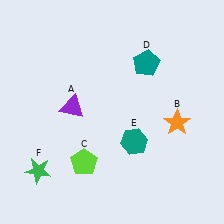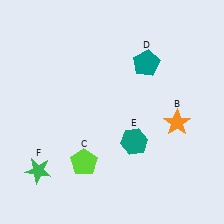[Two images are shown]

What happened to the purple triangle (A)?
The purple triangle (A) was removed in Image 2. It was in the top-left area of Image 1.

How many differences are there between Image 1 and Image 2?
There is 1 difference between the two images.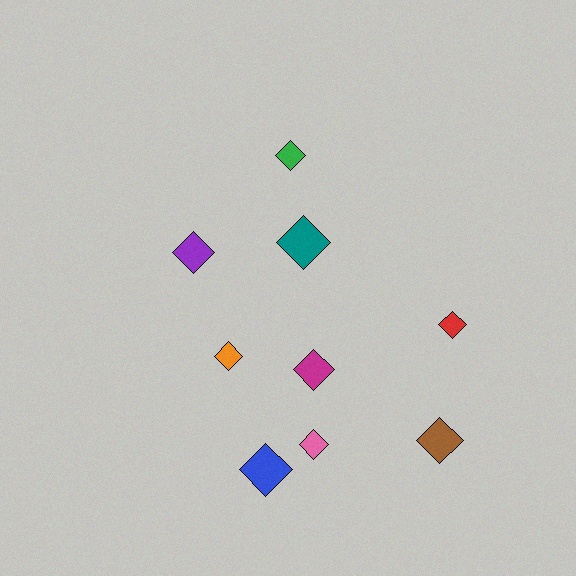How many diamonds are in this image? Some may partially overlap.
There are 9 diamonds.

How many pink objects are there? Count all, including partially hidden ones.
There is 1 pink object.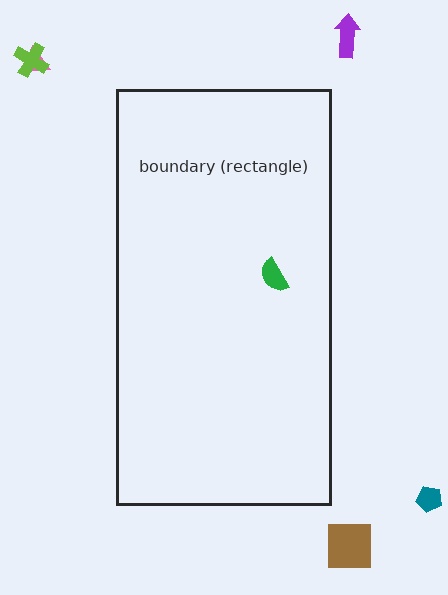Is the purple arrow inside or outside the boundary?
Outside.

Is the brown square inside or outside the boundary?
Outside.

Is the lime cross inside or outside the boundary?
Outside.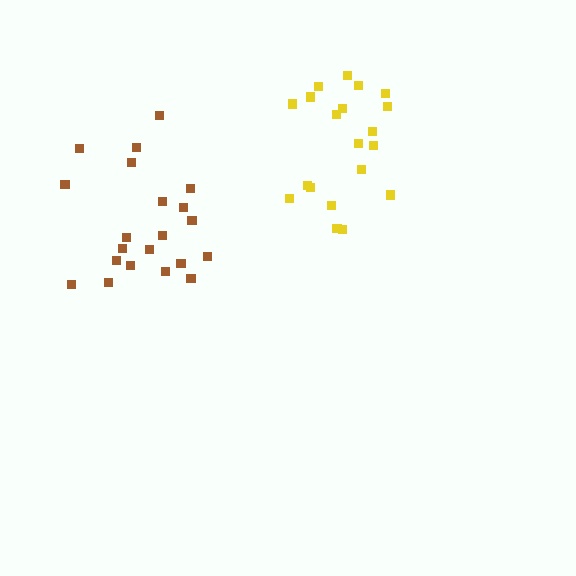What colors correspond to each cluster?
The clusters are colored: brown, yellow.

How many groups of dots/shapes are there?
There are 2 groups.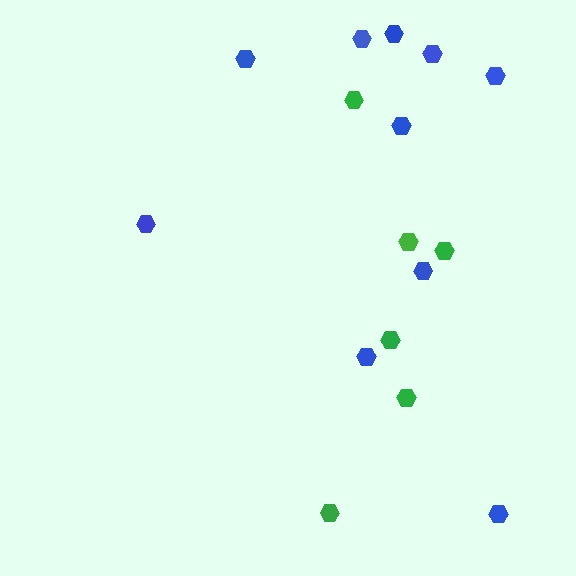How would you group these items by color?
There are 2 groups: one group of green hexagons (6) and one group of blue hexagons (10).